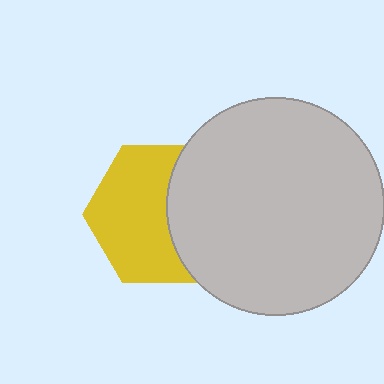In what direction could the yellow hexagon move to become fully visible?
The yellow hexagon could move left. That would shift it out from behind the light gray circle entirely.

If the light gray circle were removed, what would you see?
You would see the complete yellow hexagon.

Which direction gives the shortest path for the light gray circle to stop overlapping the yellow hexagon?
Moving right gives the shortest separation.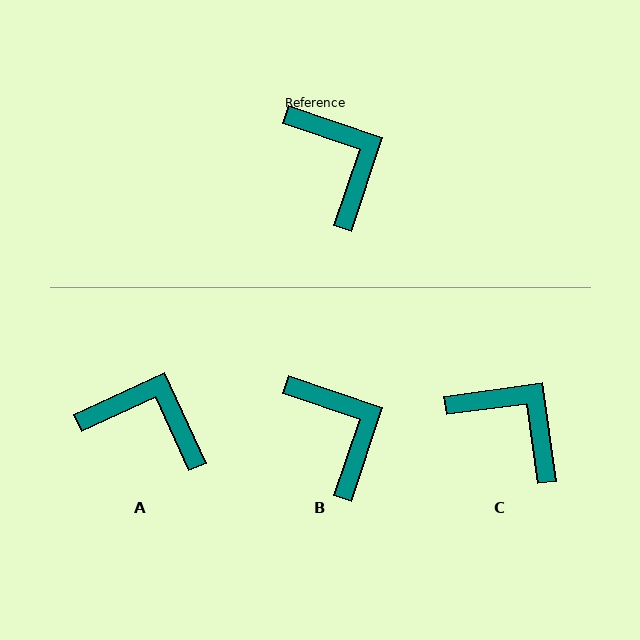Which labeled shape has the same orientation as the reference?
B.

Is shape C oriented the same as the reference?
No, it is off by about 26 degrees.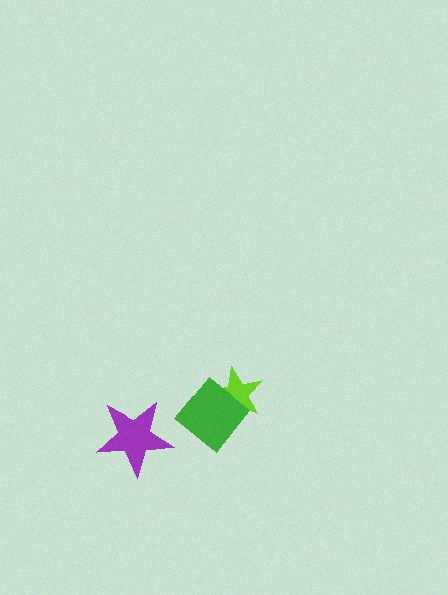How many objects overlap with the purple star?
0 objects overlap with the purple star.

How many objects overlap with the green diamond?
1 object overlaps with the green diamond.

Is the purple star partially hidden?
No, no other shape covers it.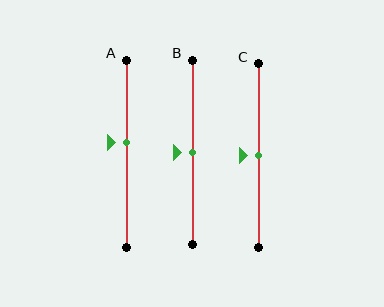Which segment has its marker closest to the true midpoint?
Segment B has its marker closest to the true midpoint.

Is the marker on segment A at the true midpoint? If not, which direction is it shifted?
No, the marker on segment A is shifted upward by about 6% of the segment length.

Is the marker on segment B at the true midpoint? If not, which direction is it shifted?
Yes, the marker on segment B is at the true midpoint.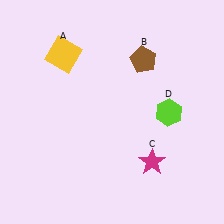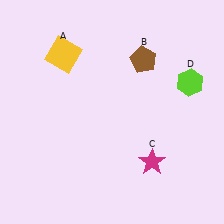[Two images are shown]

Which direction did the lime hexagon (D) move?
The lime hexagon (D) moved up.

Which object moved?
The lime hexagon (D) moved up.